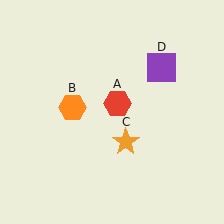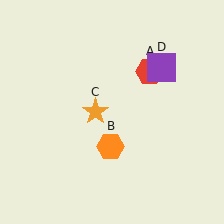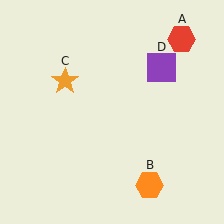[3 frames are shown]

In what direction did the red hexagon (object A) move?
The red hexagon (object A) moved up and to the right.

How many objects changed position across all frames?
3 objects changed position: red hexagon (object A), orange hexagon (object B), orange star (object C).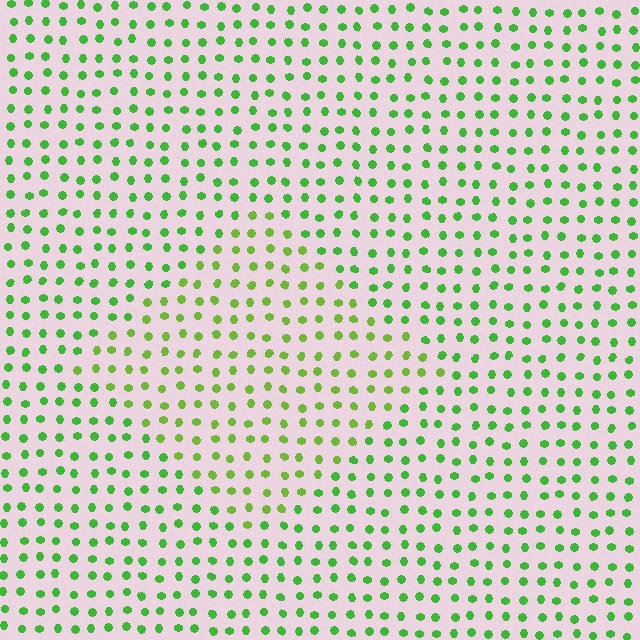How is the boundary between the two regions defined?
The boundary is defined purely by a slight shift in hue (about 24 degrees). Spacing, size, and orientation are identical on both sides.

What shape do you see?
I see a diamond.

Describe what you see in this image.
The image is filled with small green elements in a uniform arrangement. A diamond-shaped region is visible where the elements are tinted to a slightly different hue, forming a subtle color boundary.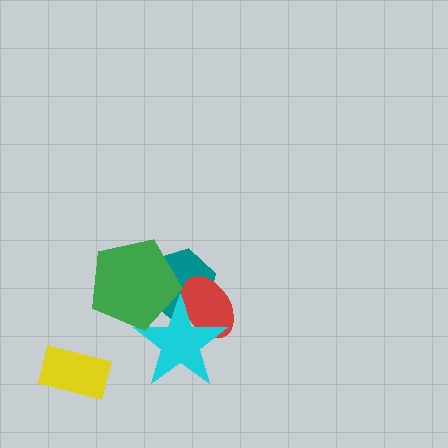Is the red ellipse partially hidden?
Yes, it is partially covered by another shape.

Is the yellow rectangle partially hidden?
No, no other shape covers it.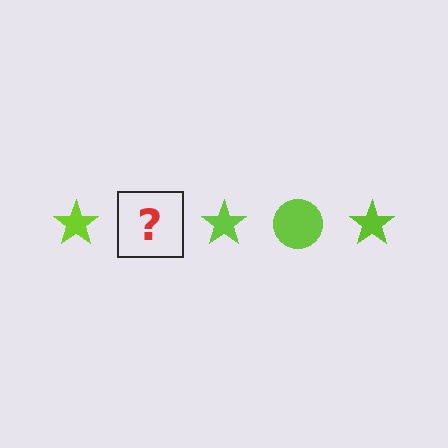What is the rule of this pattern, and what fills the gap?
The rule is that the pattern cycles through star, circle shapes in lime. The gap should be filled with a lime circle.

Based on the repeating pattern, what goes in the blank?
The blank should be a lime circle.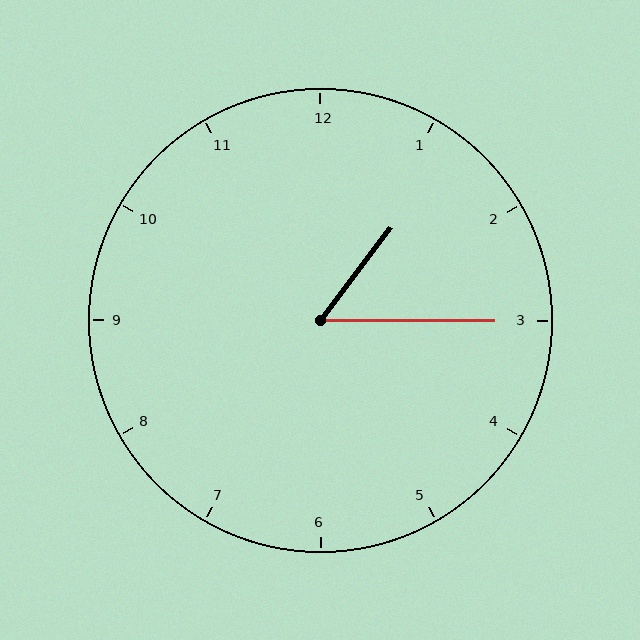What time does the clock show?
1:15.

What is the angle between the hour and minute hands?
Approximately 52 degrees.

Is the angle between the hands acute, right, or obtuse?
It is acute.